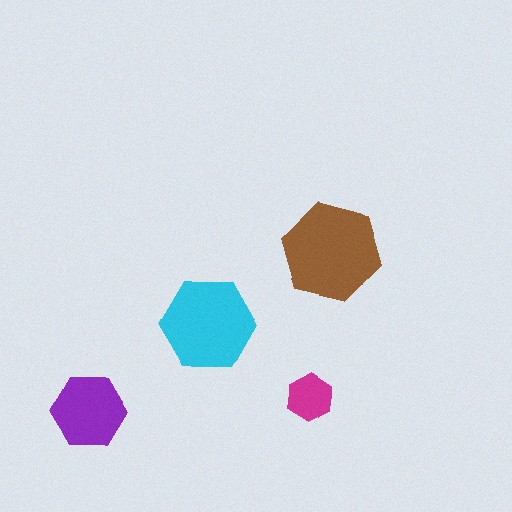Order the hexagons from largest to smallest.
the brown one, the cyan one, the purple one, the magenta one.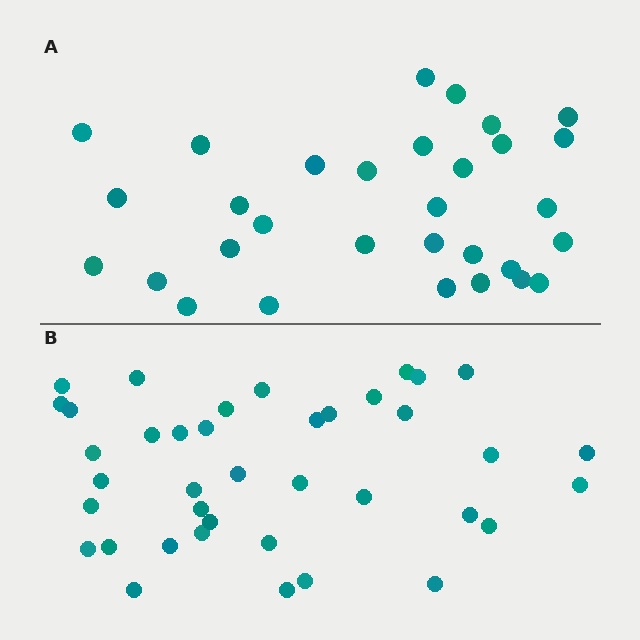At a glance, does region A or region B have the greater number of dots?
Region B (the bottom region) has more dots.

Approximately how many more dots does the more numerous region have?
Region B has roughly 8 or so more dots than region A.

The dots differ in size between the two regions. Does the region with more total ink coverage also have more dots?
No. Region A has more total ink coverage because its dots are larger, but region B actually contains more individual dots. Total area can be misleading — the number of items is what matters here.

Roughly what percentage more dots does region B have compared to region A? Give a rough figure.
About 25% more.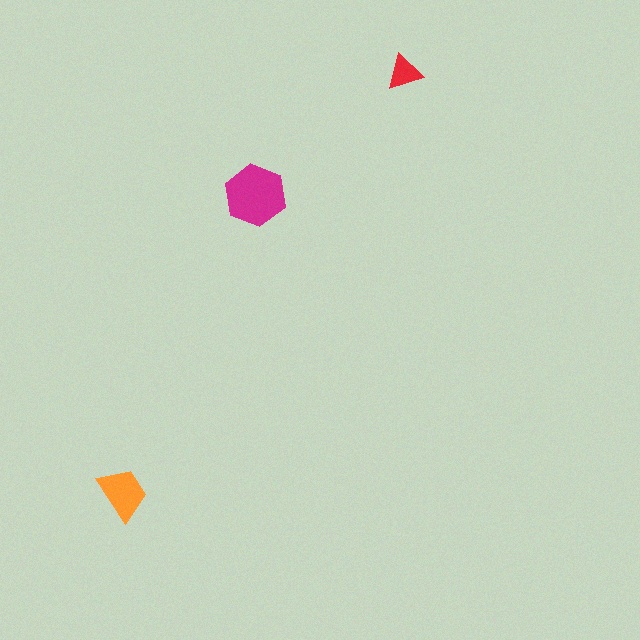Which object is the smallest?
The red triangle.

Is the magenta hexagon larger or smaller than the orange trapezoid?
Larger.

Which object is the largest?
The magenta hexagon.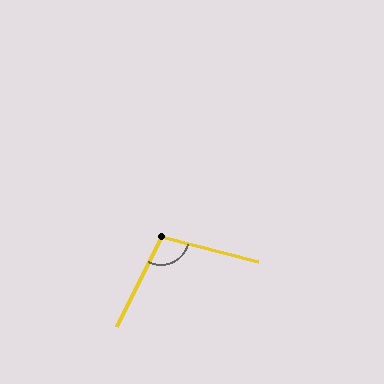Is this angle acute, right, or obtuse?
It is obtuse.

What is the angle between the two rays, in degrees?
Approximately 102 degrees.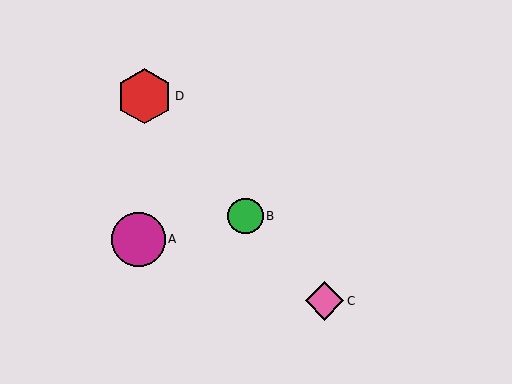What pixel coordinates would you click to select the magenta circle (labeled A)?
Click at (138, 239) to select the magenta circle A.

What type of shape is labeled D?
Shape D is a red hexagon.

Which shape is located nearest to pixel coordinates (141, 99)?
The red hexagon (labeled D) at (145, 96) is nearest to that location.